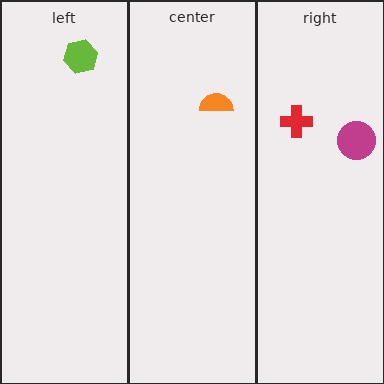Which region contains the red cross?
The right region.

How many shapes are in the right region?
2.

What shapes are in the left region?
The lime hexagon.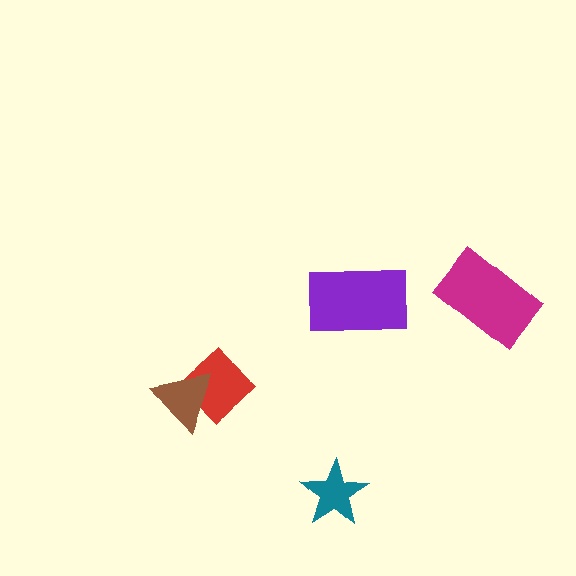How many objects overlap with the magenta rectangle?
0 objects overlap with the magenta rectangle.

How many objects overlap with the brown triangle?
1 object overlaps with the brown triangle.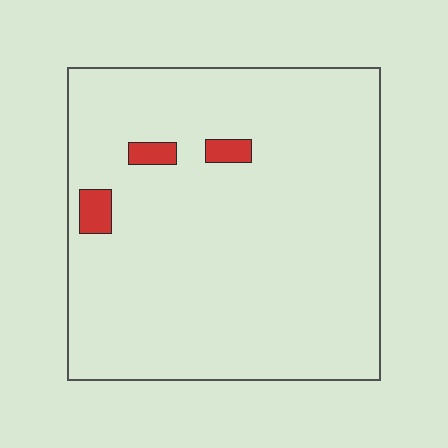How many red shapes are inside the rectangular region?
3.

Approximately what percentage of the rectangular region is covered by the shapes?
Approximately 5%.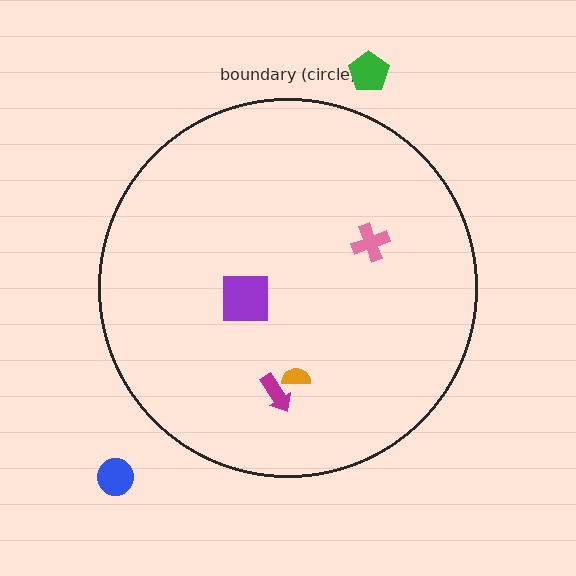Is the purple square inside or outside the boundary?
Inside.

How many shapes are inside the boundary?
4 inside, 2 outside.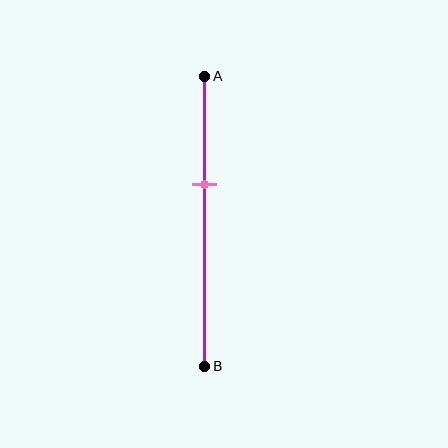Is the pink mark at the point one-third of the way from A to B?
No, the mark is at about 35% from A, not at the 33% one-third point.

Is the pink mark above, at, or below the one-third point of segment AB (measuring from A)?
The pink mark is below the one-third point of segment AB.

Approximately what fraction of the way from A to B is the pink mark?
The pink mark is approximately 35% of the way from A to B.